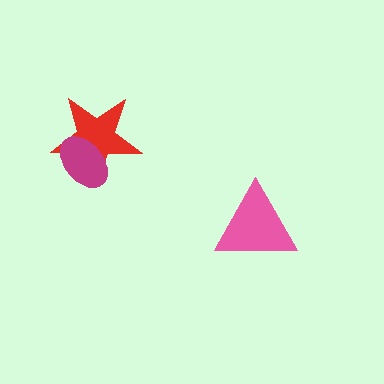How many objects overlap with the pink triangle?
0 objects overlap with the pink triangle.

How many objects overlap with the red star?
1 object overlaps with the red star.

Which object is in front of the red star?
The magenta ellipse is in front of the red star.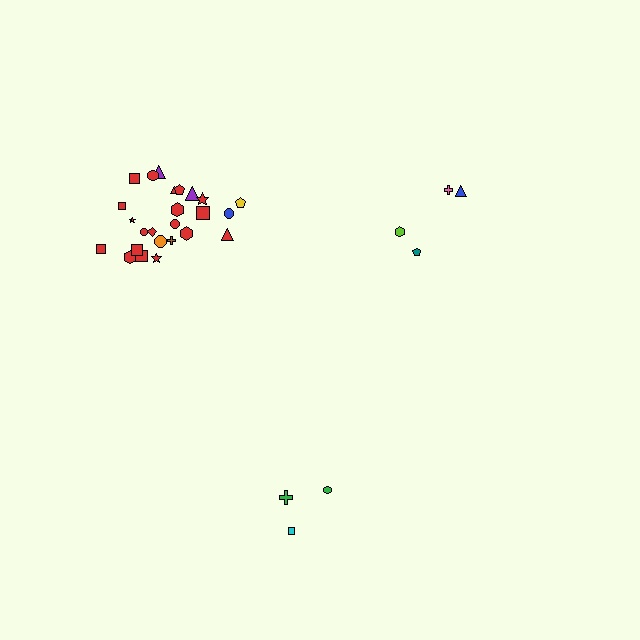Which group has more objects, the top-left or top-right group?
The top-left group.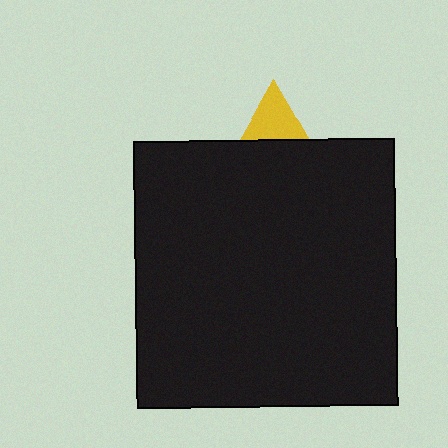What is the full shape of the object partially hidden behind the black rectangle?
The partially hidden object is a yellow triangle.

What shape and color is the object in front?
The object in front is a black rectangle.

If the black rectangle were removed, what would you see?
You would see the complete yellow triangle.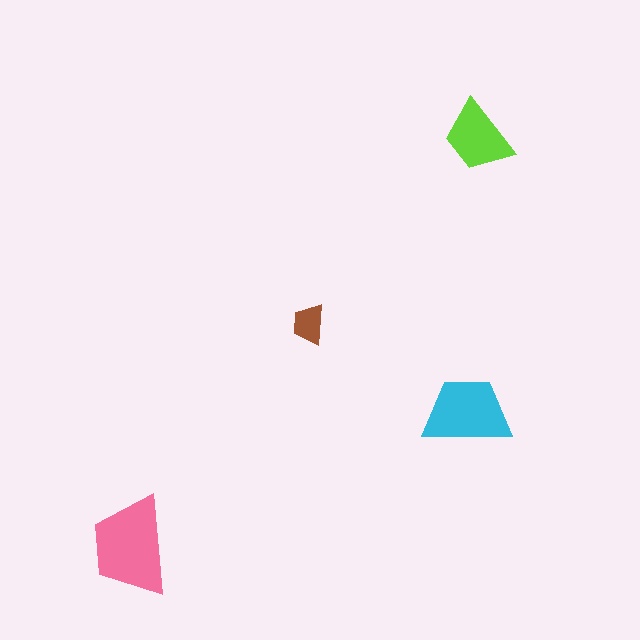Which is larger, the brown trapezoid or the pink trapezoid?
The pink one.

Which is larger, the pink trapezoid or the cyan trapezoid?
The pink one.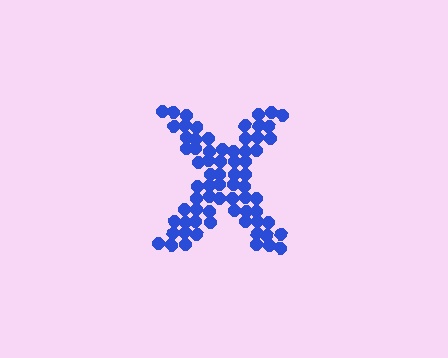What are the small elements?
The small elements are circles.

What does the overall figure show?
The overall figure shows the letter X.